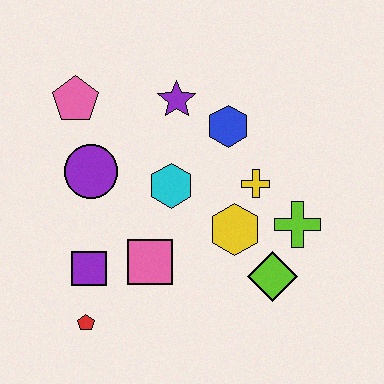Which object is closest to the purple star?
The blue hexagon is closest to the purple star.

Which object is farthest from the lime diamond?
The pink pentagon is farthest from the lime diamond.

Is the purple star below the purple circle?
No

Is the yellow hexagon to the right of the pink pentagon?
Yes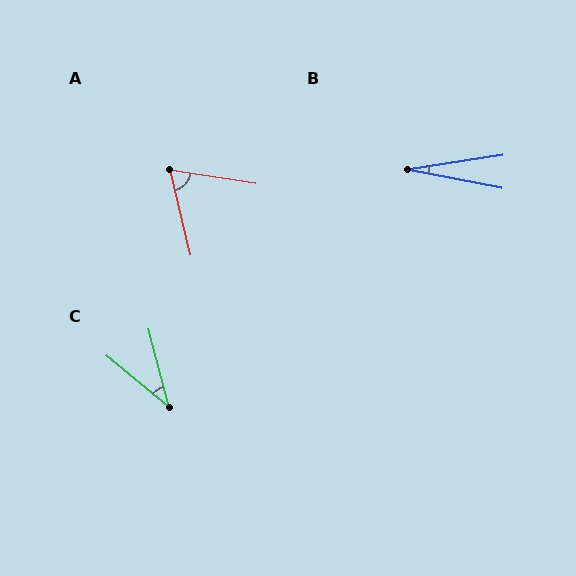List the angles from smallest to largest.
B (20°), C (35°), A (68°).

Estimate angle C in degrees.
Approximately 35 degrees.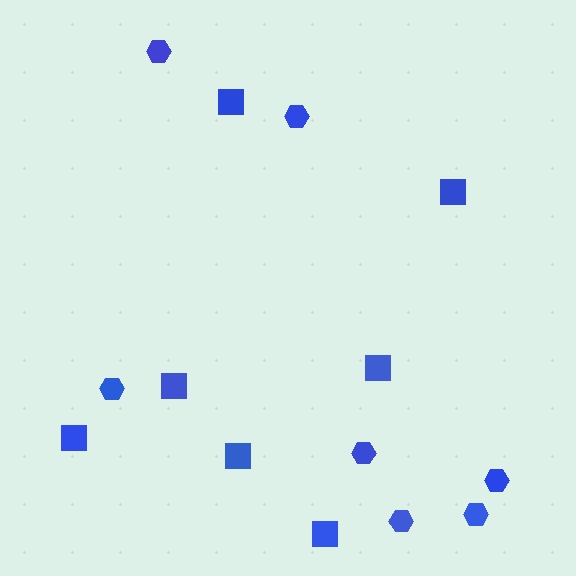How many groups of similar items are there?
There are 2 groups: one group of squares (7) and one group of hexagons (7).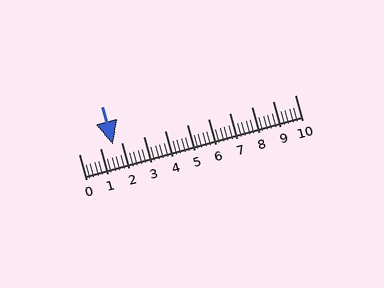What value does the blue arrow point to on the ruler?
The blue arrow points to approximately 1.6.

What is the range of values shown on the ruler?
The ruler shows values from 0 to 10.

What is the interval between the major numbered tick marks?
The major tick marks are spaced 1 units apart.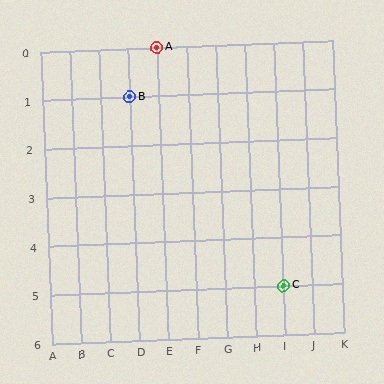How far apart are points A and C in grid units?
Points A and C are 4 columns and 5 rows apart (about 6.4 grid units diagonally).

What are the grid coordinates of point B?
Point B is at grid coordinates (D, 1).